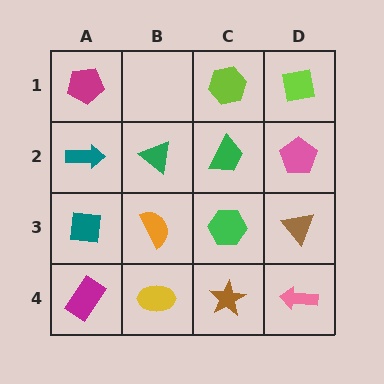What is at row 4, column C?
A brown star.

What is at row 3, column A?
A teal square.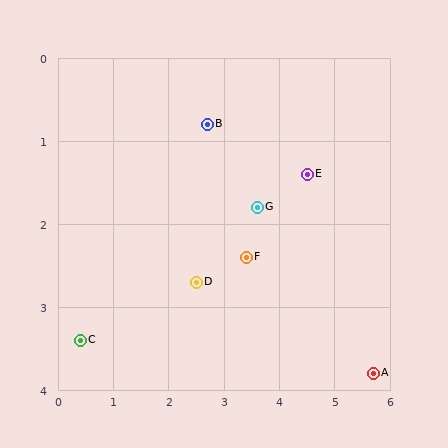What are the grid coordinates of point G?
Point G is at approximately (3.6, 1.8).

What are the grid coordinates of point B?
Point B is at approximately (2.7, 0.8).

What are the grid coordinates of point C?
Point C is at approximately (0.4, 3.4).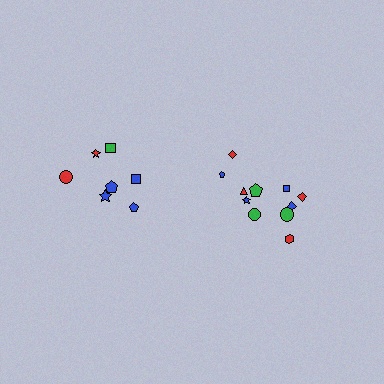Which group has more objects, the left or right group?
The right group.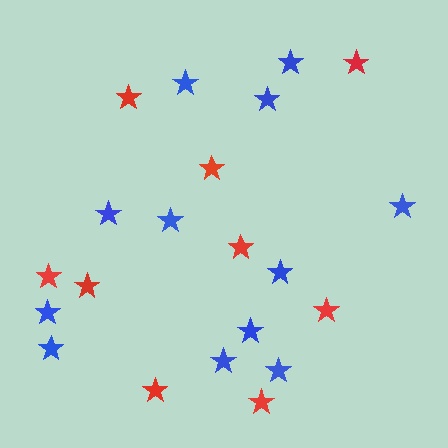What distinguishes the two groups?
There are 2 groups: one group of blue stars (12) and one group of red stars (9).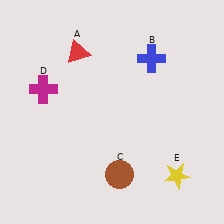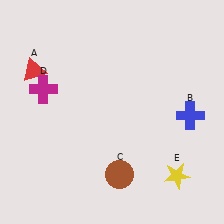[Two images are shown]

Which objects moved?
The objects that moved are: the red triangle (A), the blue cross (B).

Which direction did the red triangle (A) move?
The red triangle (A) moved left.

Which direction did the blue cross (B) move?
The blue cross (B) moved down.